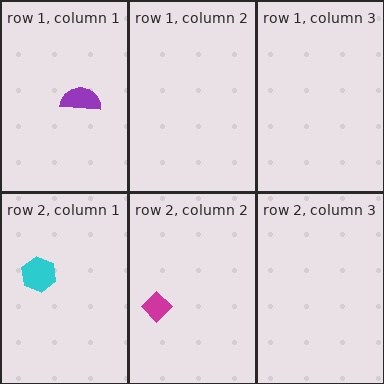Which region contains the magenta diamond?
The row 2, column 2 region.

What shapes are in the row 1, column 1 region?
The purple semicircle.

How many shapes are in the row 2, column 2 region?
1.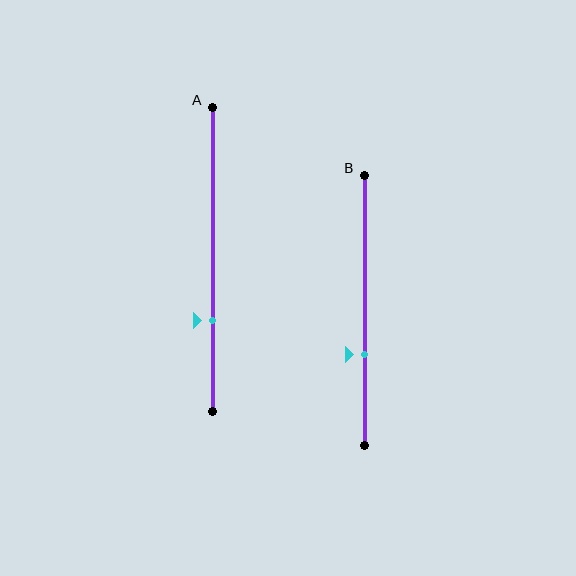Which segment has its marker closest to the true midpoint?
Segment B has its marker closest to the true midpoint.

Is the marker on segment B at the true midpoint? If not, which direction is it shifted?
No, the marker on segment B is shifted downward by about 16% of the segment length.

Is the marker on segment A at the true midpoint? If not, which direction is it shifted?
No, the marker on segment A is shifted downward by about 20% of the segment length.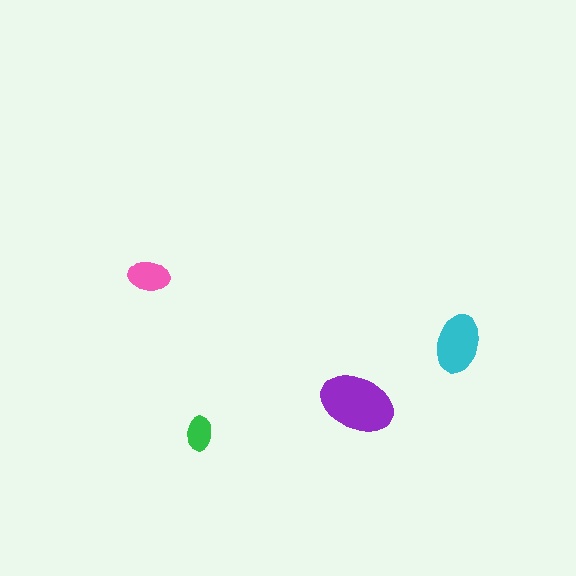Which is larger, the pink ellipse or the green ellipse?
The pink one.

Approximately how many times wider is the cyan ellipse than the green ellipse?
About 1.5 times wider.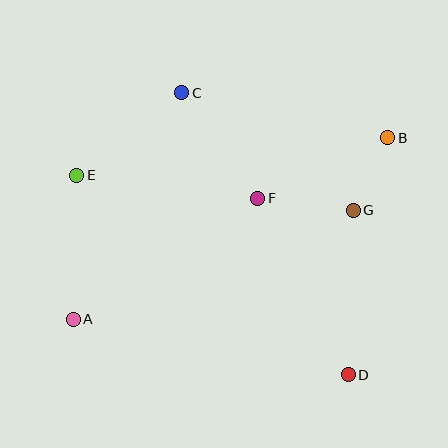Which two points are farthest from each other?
Points A and B are farthest from each other.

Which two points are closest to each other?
Points B and G are closest to each other.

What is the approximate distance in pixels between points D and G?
The distance between D and G is approximately 164 pixels.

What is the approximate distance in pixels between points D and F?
The distance between D and F is approximately 198 pixels.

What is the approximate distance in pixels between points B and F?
The distance between B and F is approximately 143 pixels.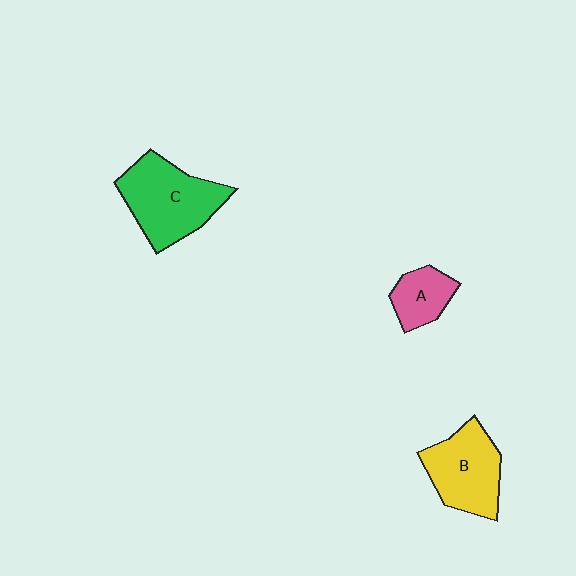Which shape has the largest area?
Shape C (green).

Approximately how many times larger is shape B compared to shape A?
Approximately 1.8 times.